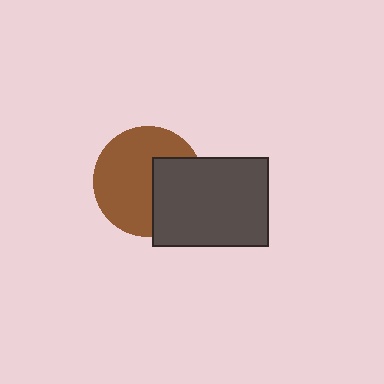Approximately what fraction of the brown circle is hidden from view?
Roughly 35% of the brown circle is hidden behind the dark gray rectangle.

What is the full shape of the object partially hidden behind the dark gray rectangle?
The partially hidden object is a brown circle.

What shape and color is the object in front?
The object in front is a dark gray rectangle.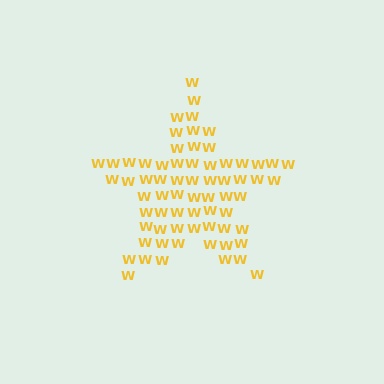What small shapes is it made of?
It is made of small letter W's.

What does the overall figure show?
The overall figure shows a star.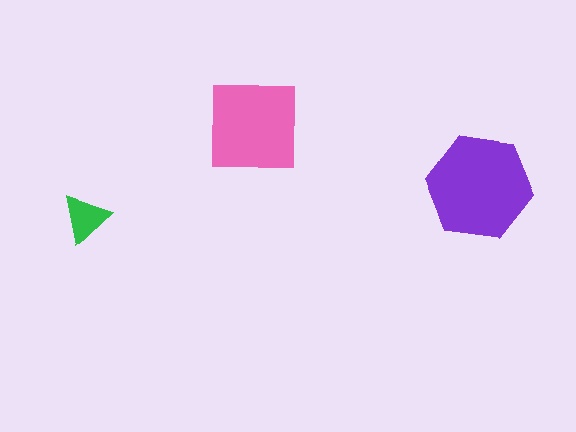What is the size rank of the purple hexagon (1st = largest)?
1st.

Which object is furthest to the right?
The purple hexagon is rightmost.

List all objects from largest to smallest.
The purple hexagon, the pink square, the green triangle.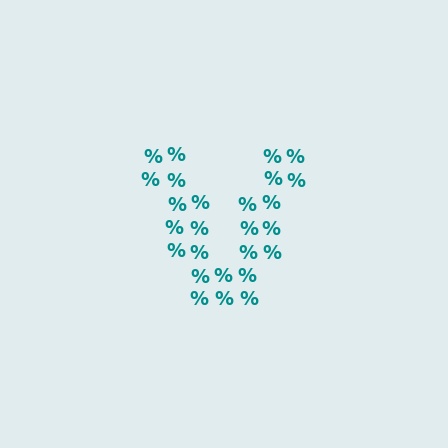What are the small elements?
The small elements are percent signs.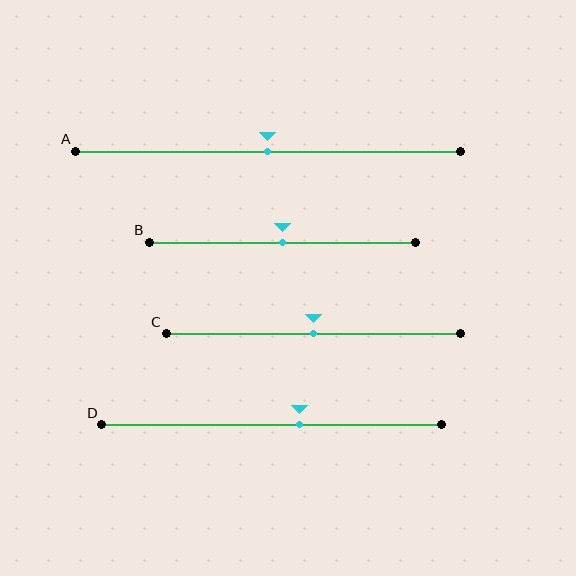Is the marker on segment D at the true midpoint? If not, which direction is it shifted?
No, the marker on segment D is shifted to the right by about 8% of the segment length.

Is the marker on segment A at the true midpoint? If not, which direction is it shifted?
Yes, the marker on segment A is at the true midpoint.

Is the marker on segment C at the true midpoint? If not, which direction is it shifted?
Yes, the marker on segment C is at the true midpoint.